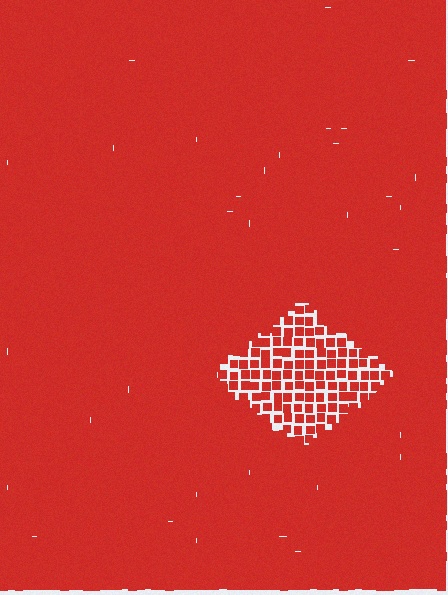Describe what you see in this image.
The image contains small red elements arranged at two different densities. A diamond-shaped region is visible where the elements are less densely packed than the surrounding area.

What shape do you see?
I see a diamond.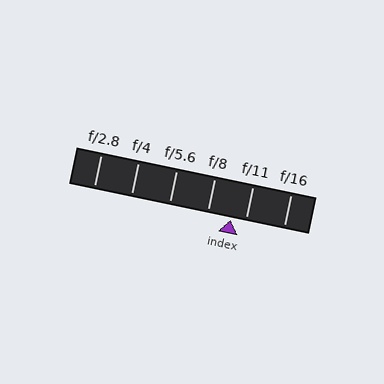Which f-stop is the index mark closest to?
The index mark is closest to f/11.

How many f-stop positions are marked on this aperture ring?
There are 6 f-stop positions marked.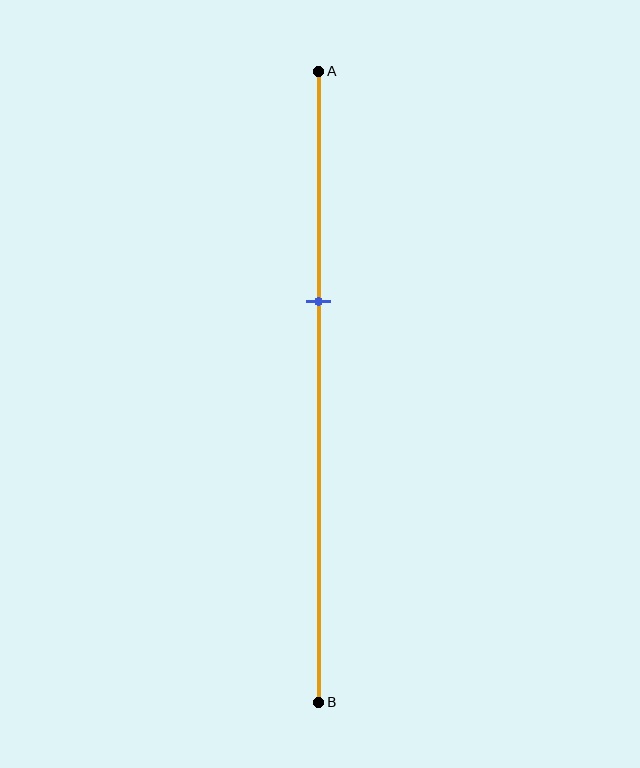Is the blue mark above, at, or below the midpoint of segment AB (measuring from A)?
The blue mark is above the midpoint of segment AB.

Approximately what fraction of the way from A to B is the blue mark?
The blue mark is approximately 35% of the way from A to B.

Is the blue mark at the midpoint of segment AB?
No, the mark is at about 35% from A, not at the 50% midpoint.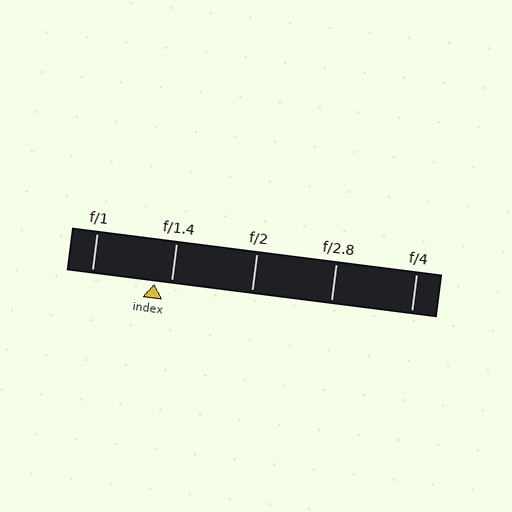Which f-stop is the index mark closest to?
The index mark is closest to f/1.4.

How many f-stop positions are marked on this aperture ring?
There are 5 f-stop positions marked.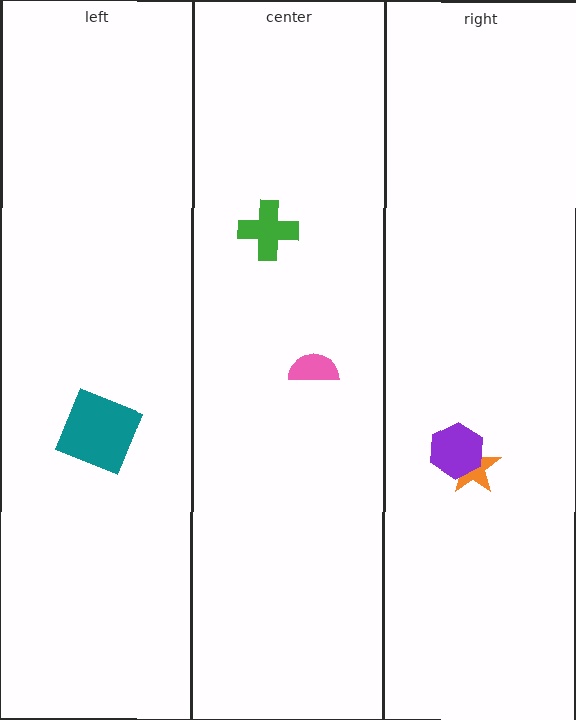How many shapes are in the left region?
1.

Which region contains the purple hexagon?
The right region.